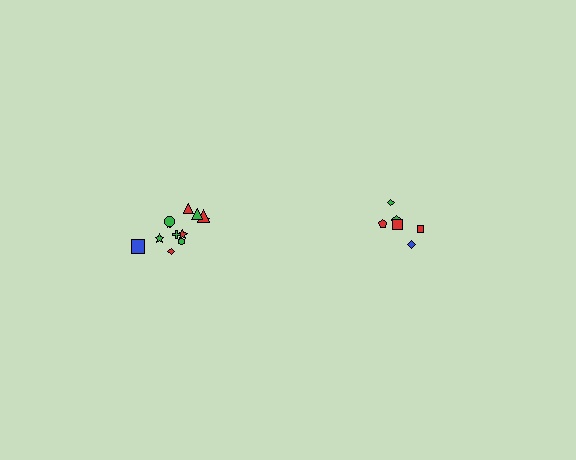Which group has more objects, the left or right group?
The left group.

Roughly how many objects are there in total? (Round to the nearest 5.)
Roughly 20 objects in total.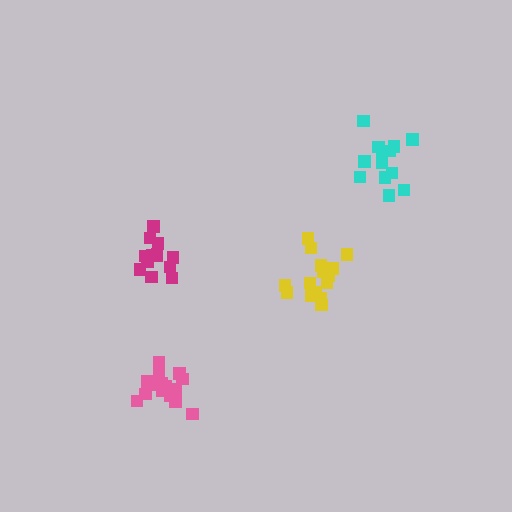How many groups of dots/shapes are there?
There are 4 groups.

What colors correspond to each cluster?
The clusters are colored: cyan, pink, yellow, magenta.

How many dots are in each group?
Group 1: 13 dots, Group 2: 16 dots, Group 3: 16 dots, Group 4: 14 dots (59 total).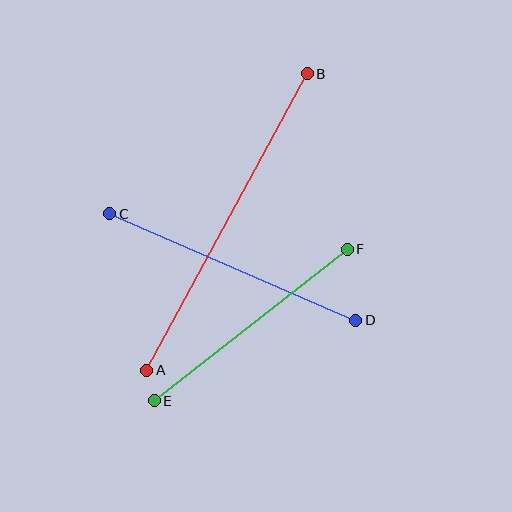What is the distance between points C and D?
The distance is approximately 268 pixels.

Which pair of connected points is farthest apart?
Points A and B are farthest apart.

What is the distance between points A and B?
The distance is approximately 337 pixels.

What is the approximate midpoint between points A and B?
The midpoint is at approximately (227, 222) pixels.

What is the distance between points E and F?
The distance is approximately 245 pixels.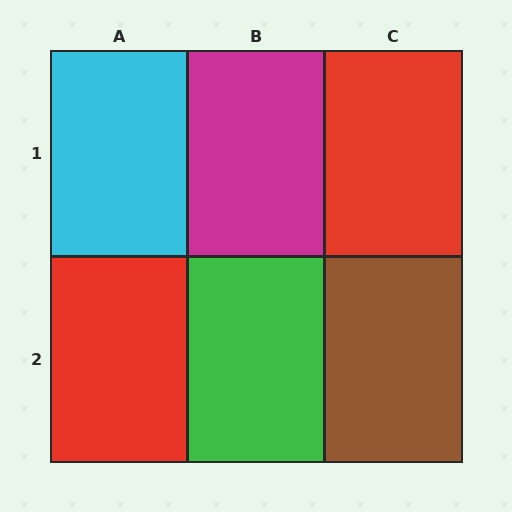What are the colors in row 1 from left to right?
Cyan, magenta, red.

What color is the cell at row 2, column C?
Brown.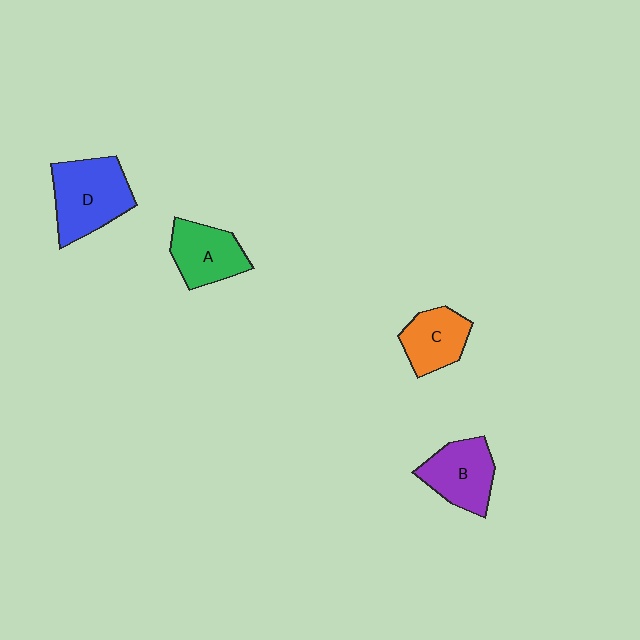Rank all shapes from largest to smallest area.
From largest to smallest: D (blue), B (purple), A (green), C (orange).